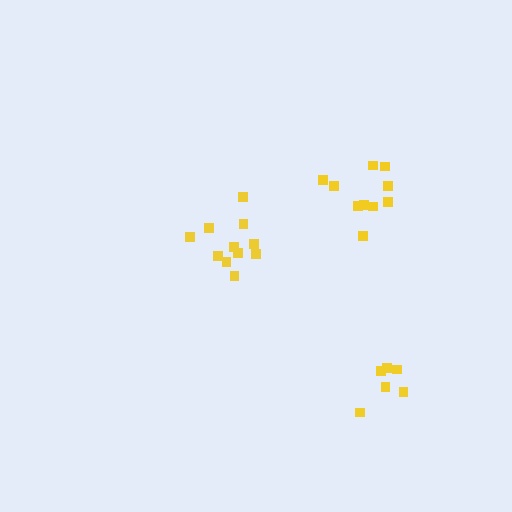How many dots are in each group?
Group 1: 11 dots, Group 2: 6 dots, Group 3: 11 dots (28 total).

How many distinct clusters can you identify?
There are 3 distinct clusters.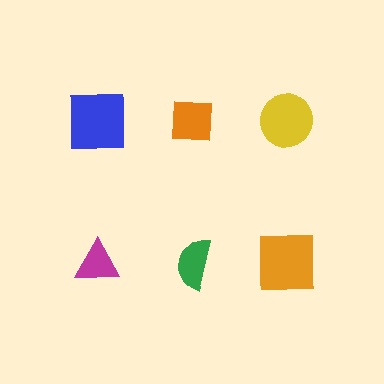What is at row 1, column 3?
A yellow circle.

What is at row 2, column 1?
A magenta triangle.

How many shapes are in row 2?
3 shapes.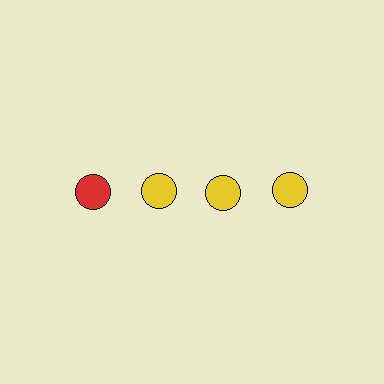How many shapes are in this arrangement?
There are 4 shapes arranged in a grid pattern.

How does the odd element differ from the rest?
It has a different color: red instead of yellow.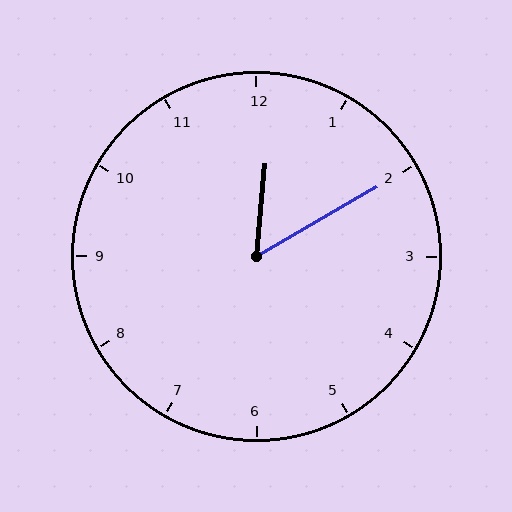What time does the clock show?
12:10.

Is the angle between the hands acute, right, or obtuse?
It is acute.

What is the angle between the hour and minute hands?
Approximately 55 degrees.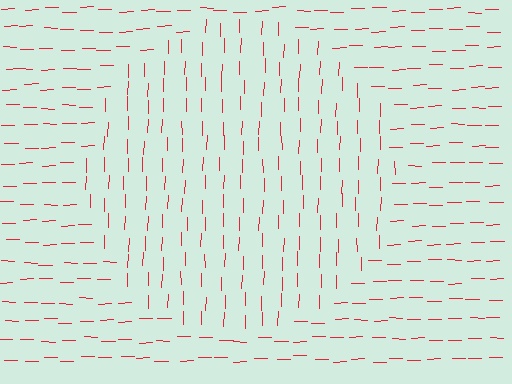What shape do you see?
I see a circle.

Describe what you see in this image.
The image is filled with small red line segments. A circle region in the image has lines oriented differently from the surrounding lines, creating a visible texture boundary.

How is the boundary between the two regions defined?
The boundary is defined purely by a change in line orientation (approximately 88 degrees difference). All lines are the same color and thickness.